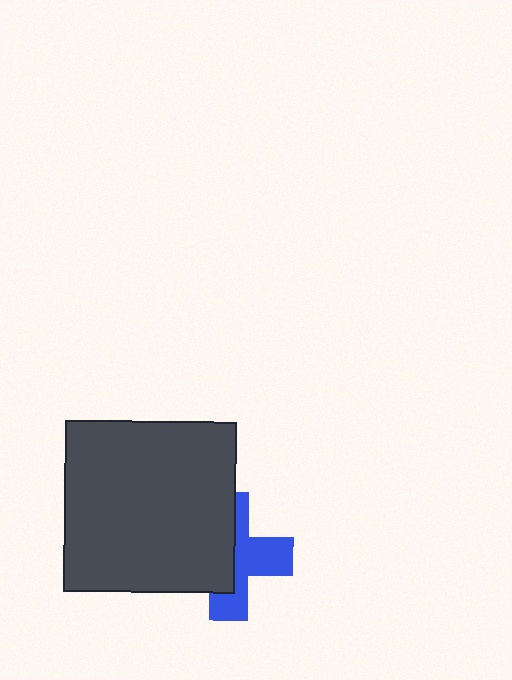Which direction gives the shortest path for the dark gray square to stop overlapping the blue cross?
Moving left gives the shortest separation.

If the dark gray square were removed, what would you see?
You would see the complete blue cross.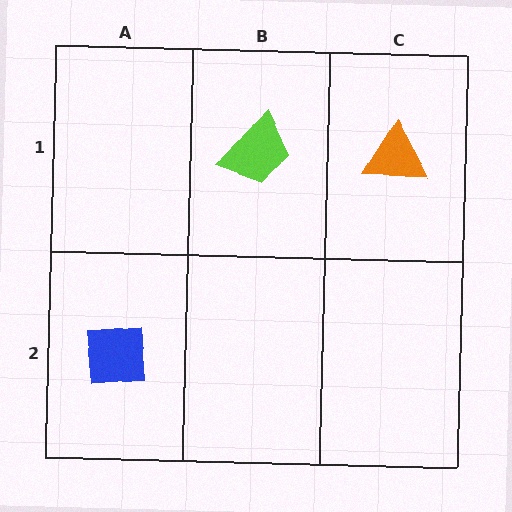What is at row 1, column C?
An orange triangle.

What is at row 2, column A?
A blue square.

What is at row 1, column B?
A lime trapezoid.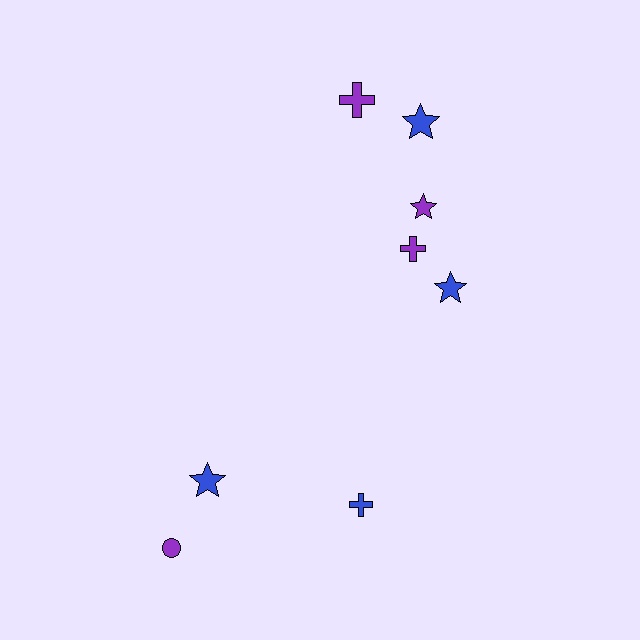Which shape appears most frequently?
Star, with 4 objects.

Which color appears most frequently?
Blue, with 4 objects.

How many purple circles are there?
There is 1 purple circle.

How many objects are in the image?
There are 8 objects.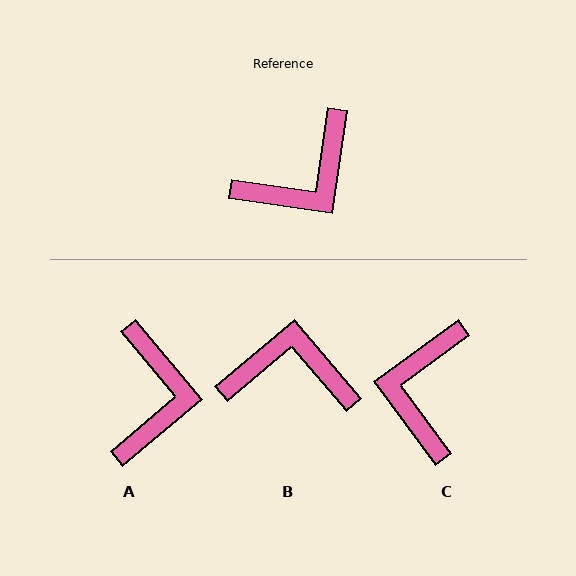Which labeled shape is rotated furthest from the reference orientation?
B, about 139 degrees away.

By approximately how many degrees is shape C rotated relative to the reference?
Approximately 136 degrees clockwise.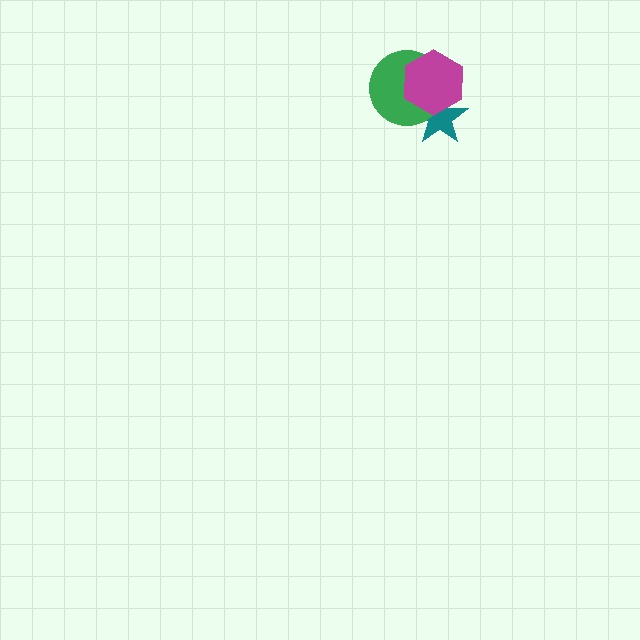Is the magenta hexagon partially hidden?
No, no other shape covers it.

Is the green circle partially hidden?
Yes, it is partially covered by another shape.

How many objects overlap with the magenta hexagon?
2 objects overlap with the magenta hexagon.